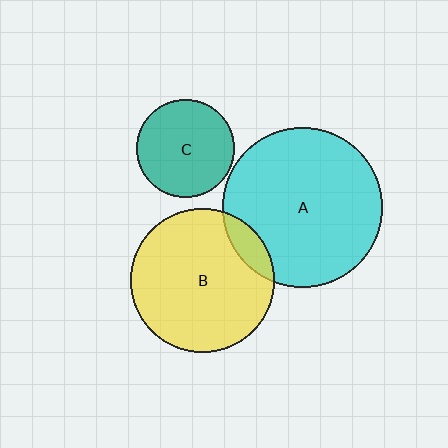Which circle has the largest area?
Circle A (cyan).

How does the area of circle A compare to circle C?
Approximately 2.7 times.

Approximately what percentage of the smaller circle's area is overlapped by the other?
Approximately 10%.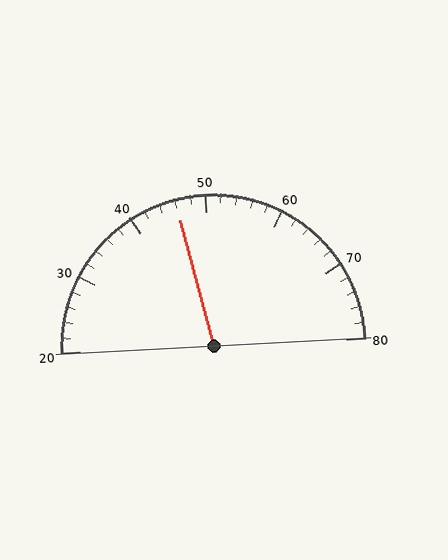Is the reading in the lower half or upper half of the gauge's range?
The reading is in the lower half of the range (20 to 80).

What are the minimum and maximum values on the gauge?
The gauge ranges from 20 to 80.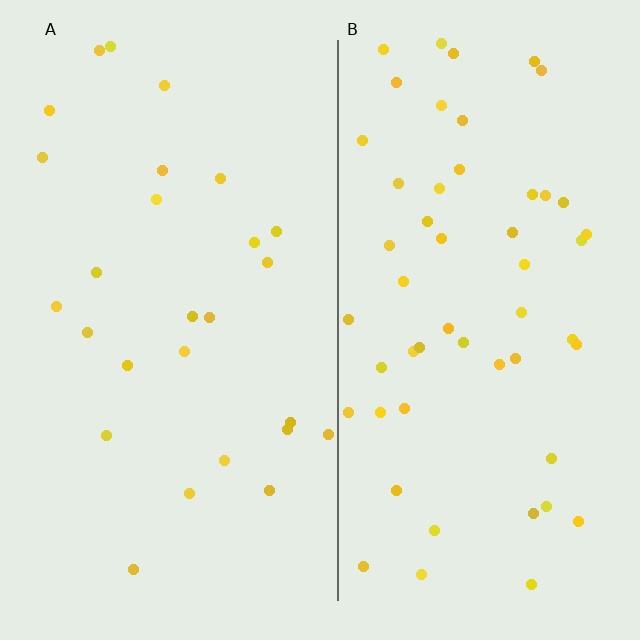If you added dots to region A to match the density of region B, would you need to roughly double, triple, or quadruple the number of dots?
Approximately double.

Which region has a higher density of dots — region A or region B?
B (the right).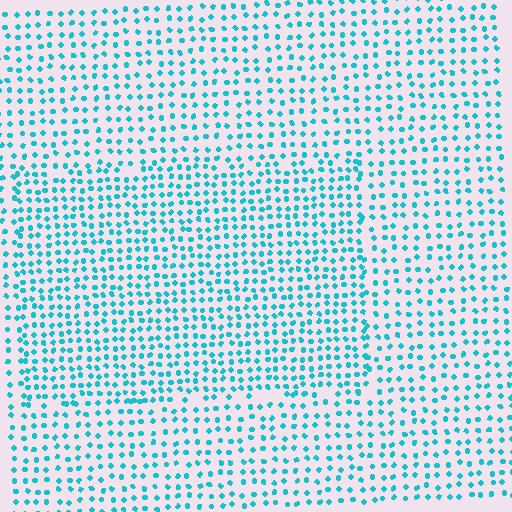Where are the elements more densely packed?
The elements are more densely packed inside the rectangle boundary.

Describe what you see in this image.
The image contains small cyan elements arranged at two different densities. A rectangle-shaped region is visible where the elements are more densely packed than the surrounding area.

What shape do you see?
I see a rectangle.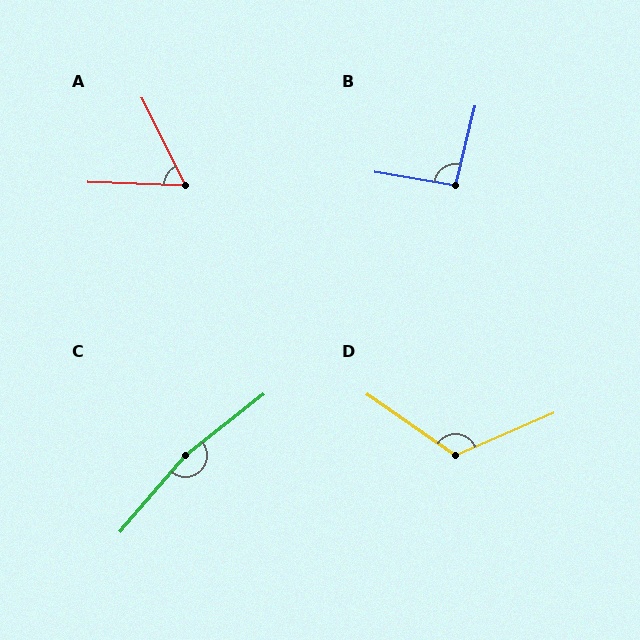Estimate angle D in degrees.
Approximately 122 degrees.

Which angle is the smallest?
A, at approximately 61 degrees.